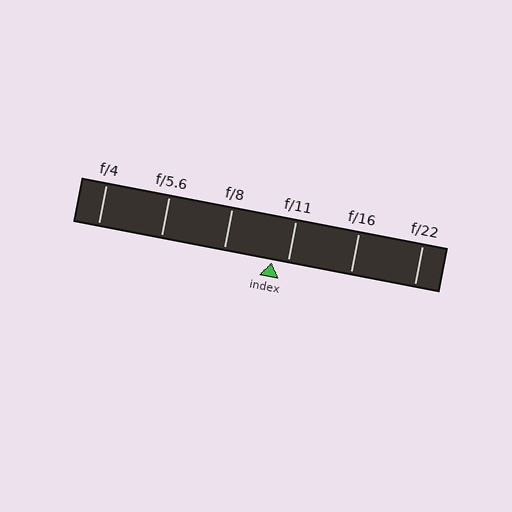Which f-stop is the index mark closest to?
The index mark is closest to f/11.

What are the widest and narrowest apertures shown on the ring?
The widest aperture shown is f/4 and the narrowest is f/22.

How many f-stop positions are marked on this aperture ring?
There are 6 f-stop positions marked.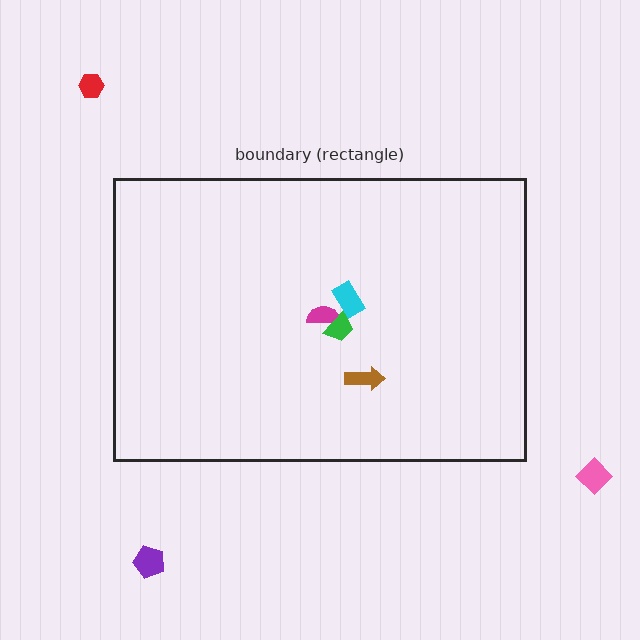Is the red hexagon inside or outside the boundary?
Outside.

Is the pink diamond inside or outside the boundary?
Outside.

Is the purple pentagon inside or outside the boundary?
Outside.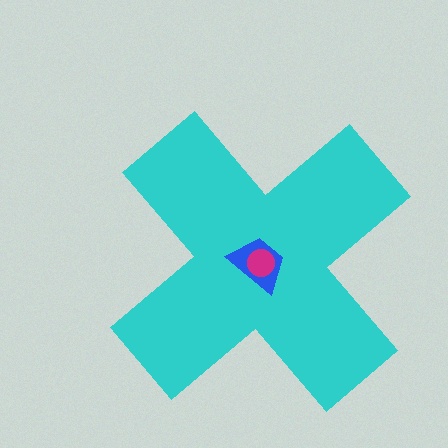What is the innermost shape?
The magenta circle.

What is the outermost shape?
The cyan cross.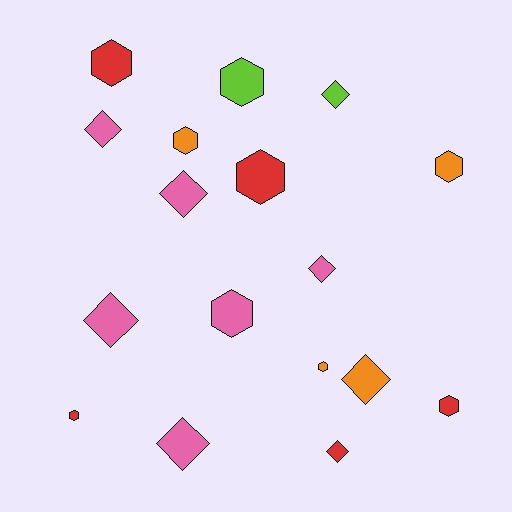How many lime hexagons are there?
There is 1 lime hexagon.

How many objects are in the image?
There are 17 objects.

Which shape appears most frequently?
Hexagon, with 9 objects.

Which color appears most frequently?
Pink, with 6 objects.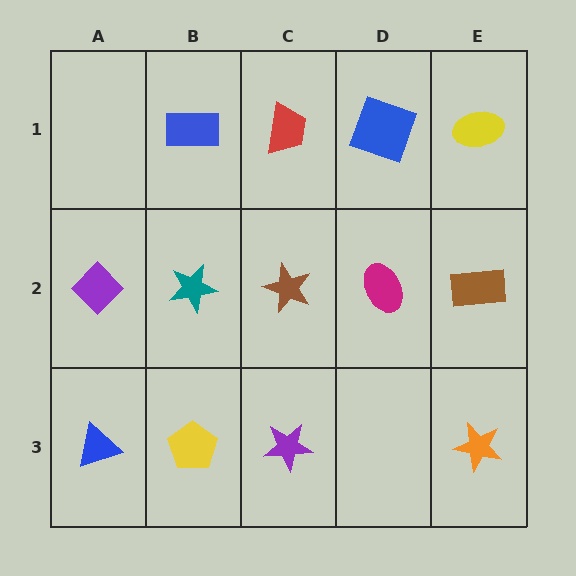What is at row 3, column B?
A yellow pentagon.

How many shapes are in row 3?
4 shapes.